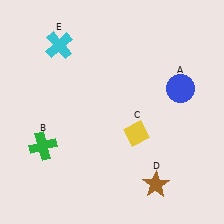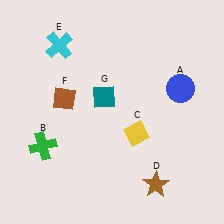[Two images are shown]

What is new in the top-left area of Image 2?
A brown diamond (F) was added in the top-left area of Image 2.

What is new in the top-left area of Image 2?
A teal diamond (G) was added in the top-left area of Image 2.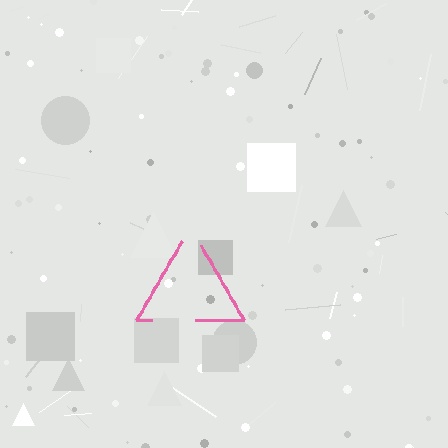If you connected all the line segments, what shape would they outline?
They would outline a triangle.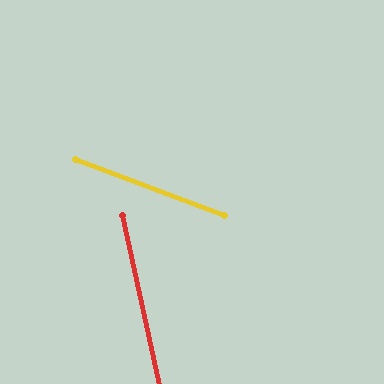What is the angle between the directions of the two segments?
Approximately 57 degrees.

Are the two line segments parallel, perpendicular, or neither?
Neither parallel nor perpendicular — they differ by about 57°.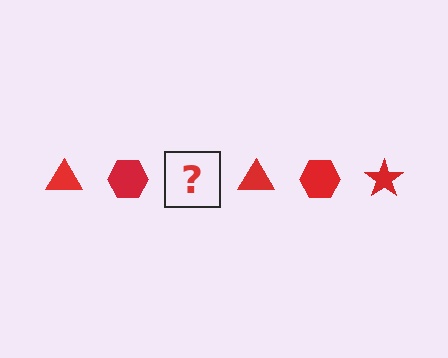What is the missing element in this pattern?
The missing element is a red star.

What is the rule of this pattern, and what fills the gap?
The rule is that the pattern cycles through triangle, hexagon, star shapes in red. The gap should be filled with a red star.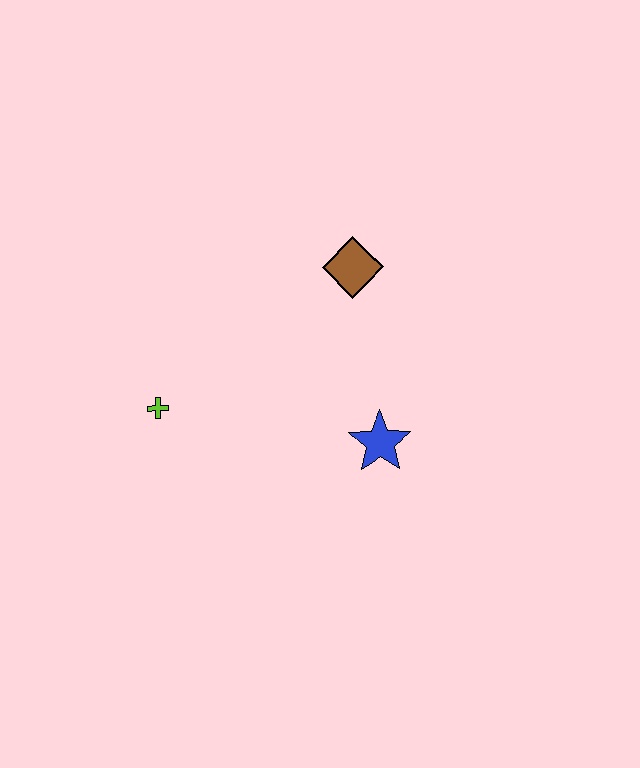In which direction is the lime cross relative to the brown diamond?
The lime cross is to the left of the brown diamond.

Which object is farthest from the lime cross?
The brown diamond is farthest from the lime cross.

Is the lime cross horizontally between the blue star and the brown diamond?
No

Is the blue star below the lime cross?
Yes